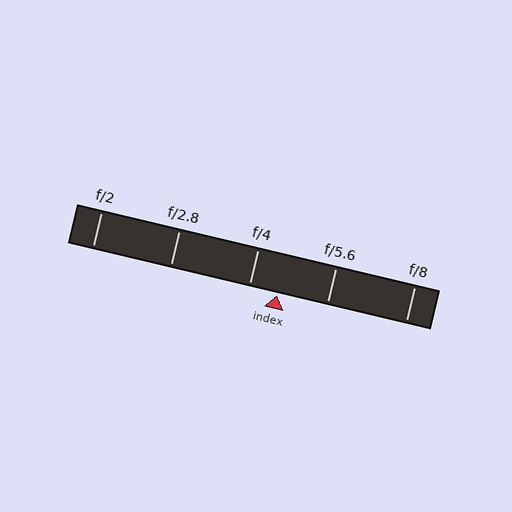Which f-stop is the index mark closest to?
The index mark is closest to f/4.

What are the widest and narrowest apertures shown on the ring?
The widest aperture shown is f/2 and the narrowest is f/8.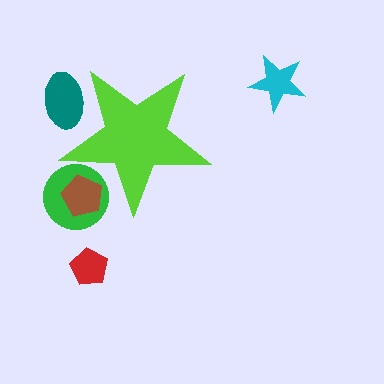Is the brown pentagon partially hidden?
Yes, the brown pentagon is partially hidden behind the lime star.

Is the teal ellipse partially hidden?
Yes, the teal ellipse is partially hidden behind the lime star.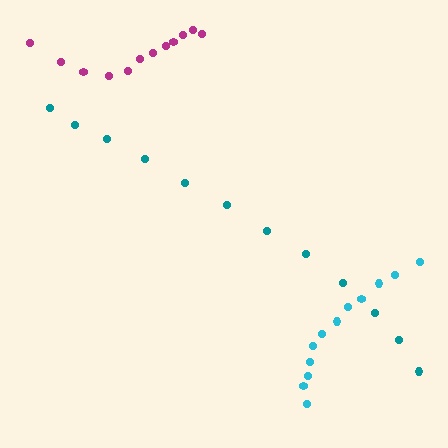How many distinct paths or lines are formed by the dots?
There are 3 distinct paths.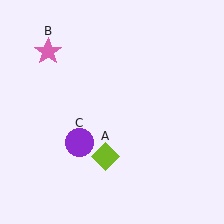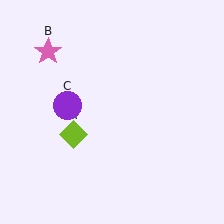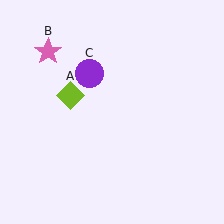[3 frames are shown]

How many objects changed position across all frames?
2 objects changed position: lime diamond (object A), purple circle (object C).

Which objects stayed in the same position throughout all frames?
Pink star (object B) remained stationary.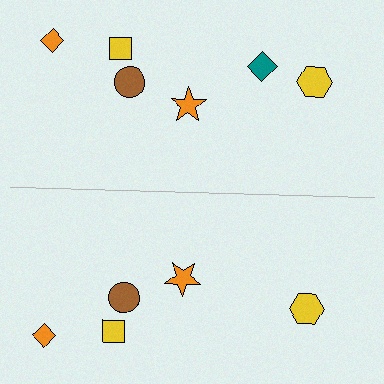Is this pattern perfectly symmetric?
No, the pattern is not perfectly symmetric. A teal diamond is missing from the bottom side.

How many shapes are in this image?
There are 11 shapes in this image.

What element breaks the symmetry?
A teal diamond is missing from the bottom side.